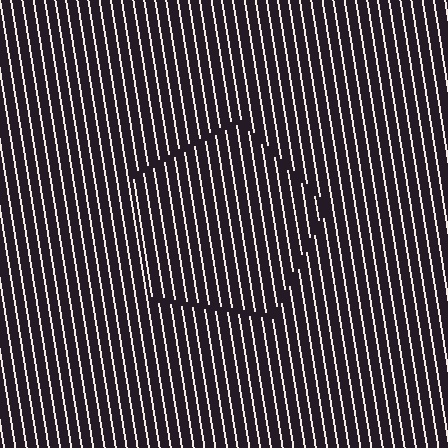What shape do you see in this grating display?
An illusory pentagon. The interior of the shape contains the same grating, shifted by half a period — the contour is defined by the phase discontinuity where line-ends from the inner and outer gratings abut.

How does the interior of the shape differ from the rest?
The interior of the shape contains the same grating, shifted by half a period — the contour is defined by the phase discontinuity where line-ends from the inner and outer gratings abut.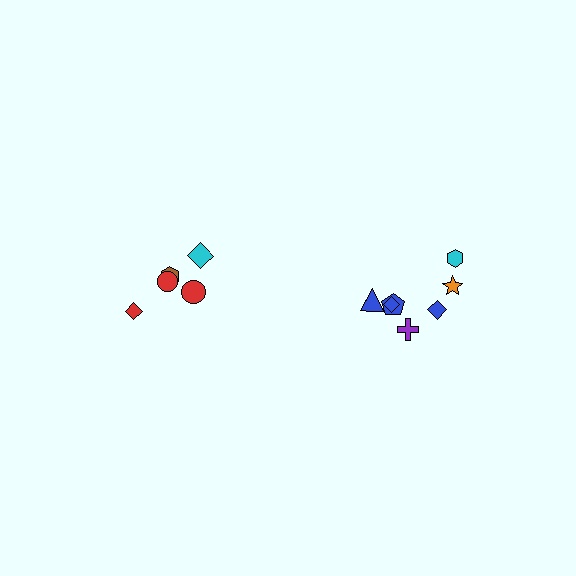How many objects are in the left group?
There are 5 objects.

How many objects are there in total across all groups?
There are 12 objects.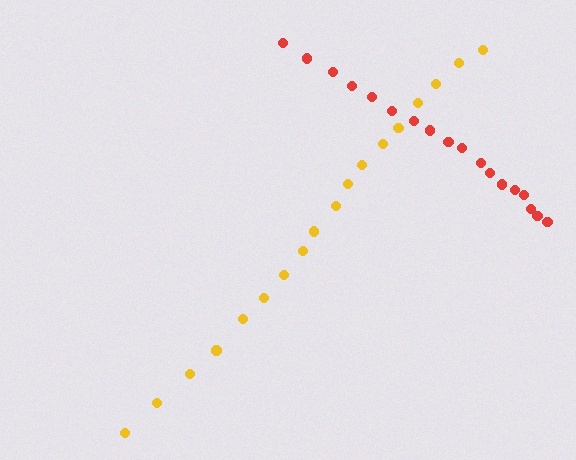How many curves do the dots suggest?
There are 2 distinct paths.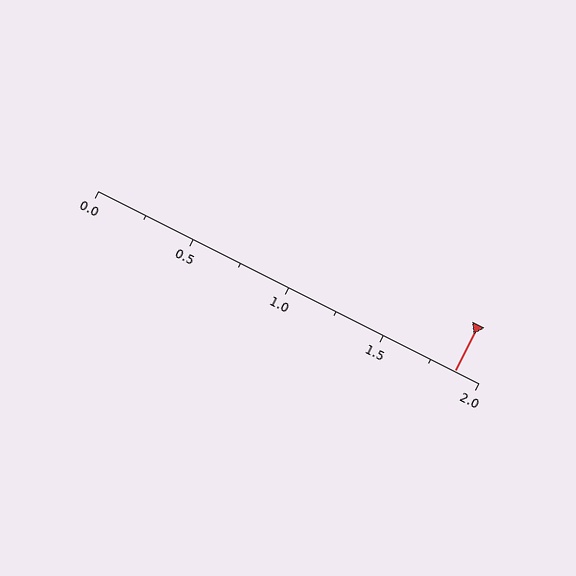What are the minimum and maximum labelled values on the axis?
The axis runs from 0.0 to 2.0.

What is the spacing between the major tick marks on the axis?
The major ticks are spaced 0.5 apart.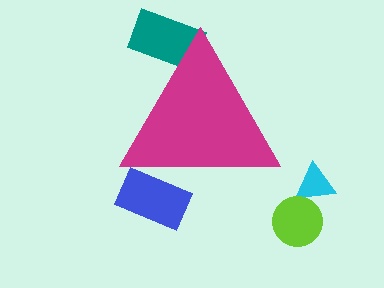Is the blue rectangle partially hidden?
Yes, the blue rectangle is partially hidden behind the magenta triangle.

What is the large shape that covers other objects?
A magenta triangle.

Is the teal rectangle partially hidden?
Yes, the teal rectangle is partially hidden behind the magenta triangle.